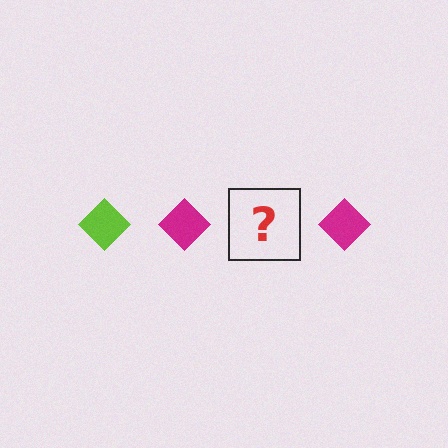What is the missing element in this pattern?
The missing element is a lime diamond.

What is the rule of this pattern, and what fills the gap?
The rule is that the pattern cycles through lime, magenta diamonds. The gap should be filled with a lime diamond.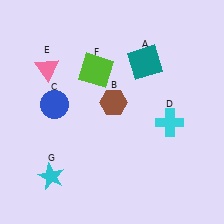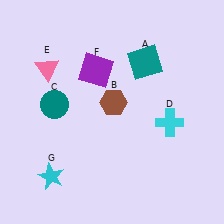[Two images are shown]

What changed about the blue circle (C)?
In Image 1, C is blue. In Image 2, it changed to teal.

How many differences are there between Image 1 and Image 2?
There are 2 differences between the two images.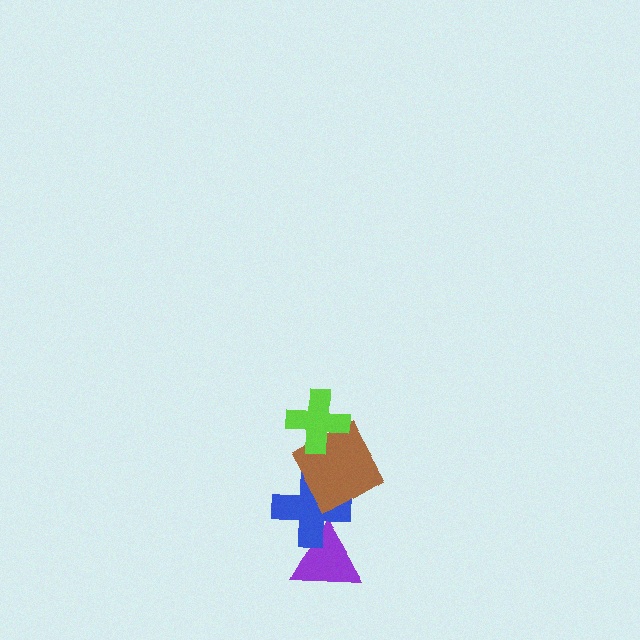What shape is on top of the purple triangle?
The blue cross is on top of the purple triangle.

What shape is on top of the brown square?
The lime cross is on top of the brown square.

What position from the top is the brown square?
The brown square is 2nd from the top.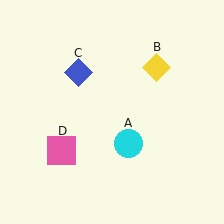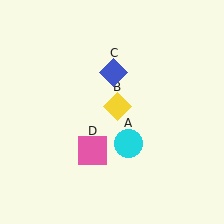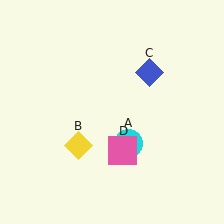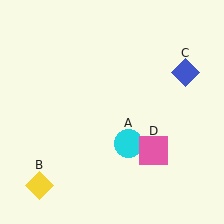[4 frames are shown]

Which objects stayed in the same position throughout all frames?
Cyan circle (object A) remained stationary.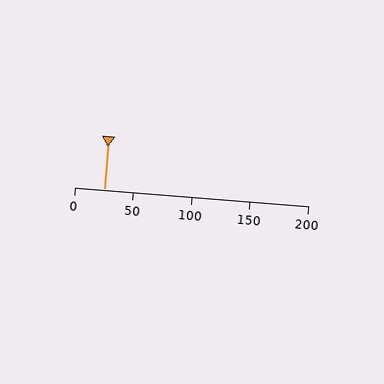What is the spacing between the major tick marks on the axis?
The major ticks are spaced 50 apart.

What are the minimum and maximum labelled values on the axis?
The axis runs from 0 to 200.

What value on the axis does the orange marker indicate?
The marker indicates approximately 25.